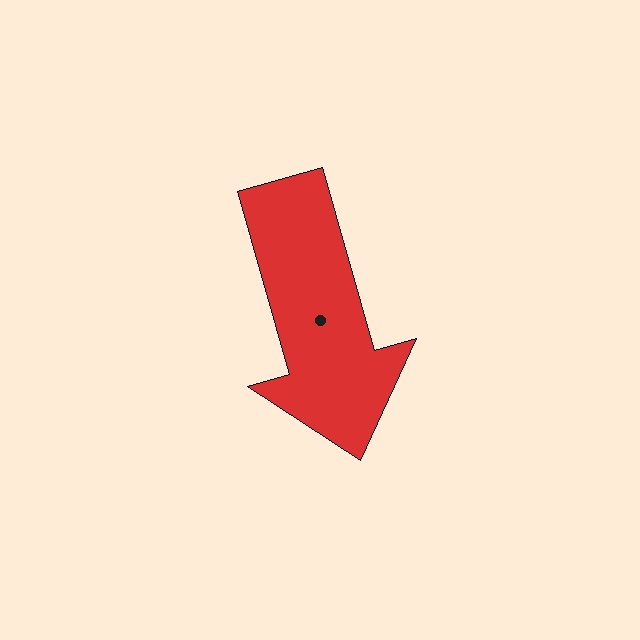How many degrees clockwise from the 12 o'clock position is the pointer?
Approximately 164 degrees.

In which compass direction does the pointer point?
South.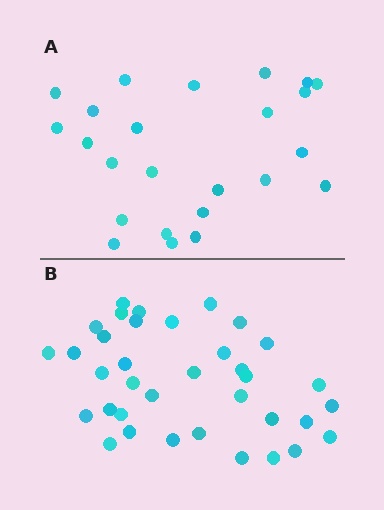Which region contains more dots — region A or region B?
Region B (the bottom region) has more dots.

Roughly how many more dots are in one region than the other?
Region B has roughly 12 or so more dots than region A.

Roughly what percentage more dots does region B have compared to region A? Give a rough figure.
About 50% more.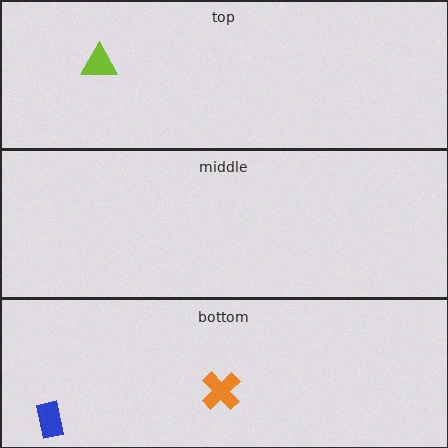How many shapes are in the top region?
1.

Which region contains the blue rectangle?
The bottom region.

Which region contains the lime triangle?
The top region.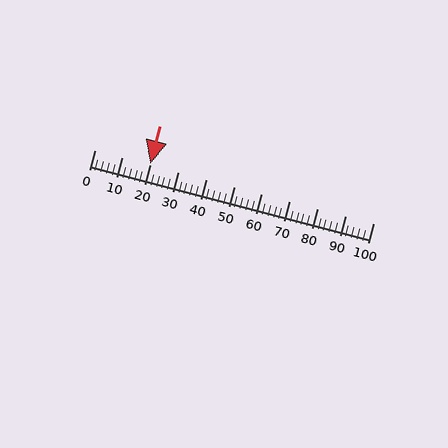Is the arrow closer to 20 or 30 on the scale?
The arrow is closer to 20.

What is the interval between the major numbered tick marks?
The major tick marks are spaced 10 units apart.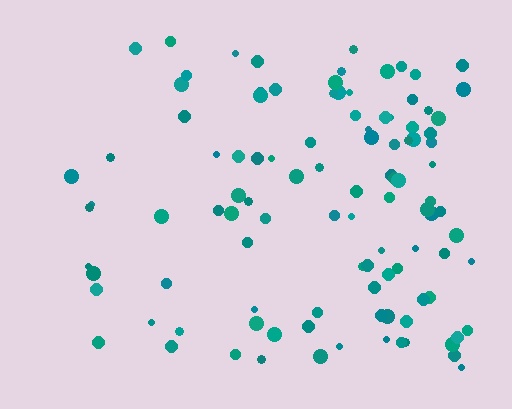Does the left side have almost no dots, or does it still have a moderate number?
Still a moderate number, just noticeably fewer than the right.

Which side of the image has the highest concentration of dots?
The right.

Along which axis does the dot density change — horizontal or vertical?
Horizontal.